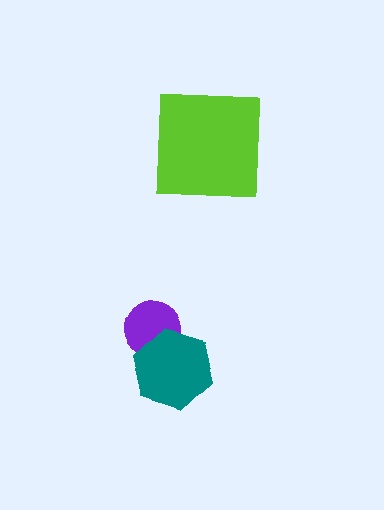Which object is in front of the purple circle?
The teal hexagon is in front of the purple circle.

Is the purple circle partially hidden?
Yes, it is partially covered by another shape.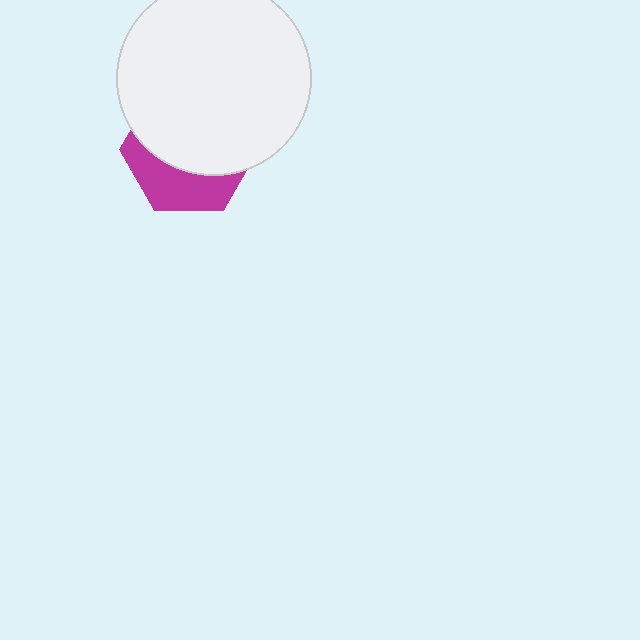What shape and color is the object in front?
The object in front is a white circle.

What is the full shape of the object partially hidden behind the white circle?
The partially hidden object is a magenta hexagon.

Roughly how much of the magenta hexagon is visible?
A small part of it is visible (roughly 36%).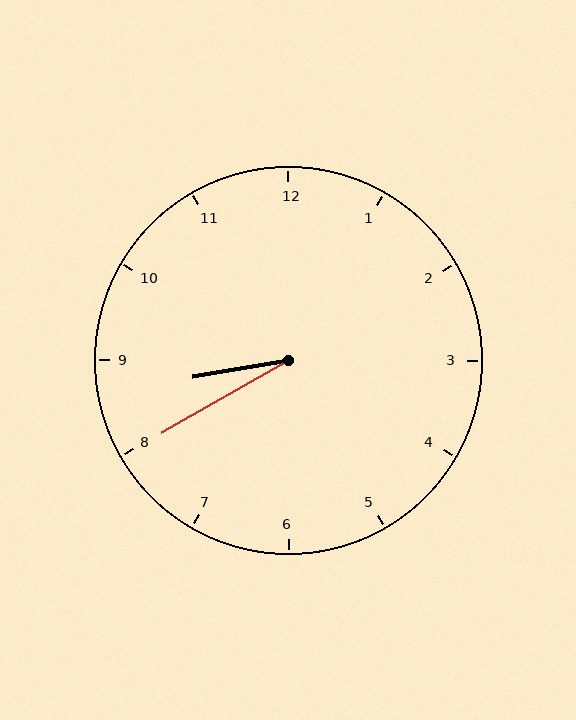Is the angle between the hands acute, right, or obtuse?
It is acute.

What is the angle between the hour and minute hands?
Approximately 20 degrees.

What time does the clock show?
8:40.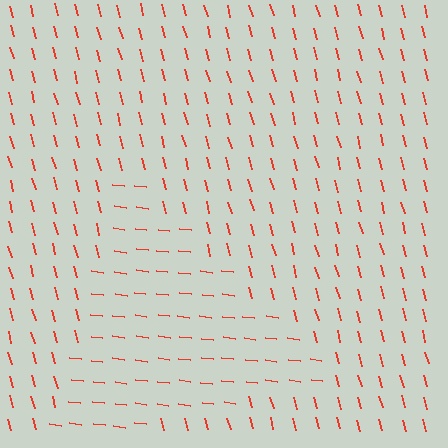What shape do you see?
I see a triangle.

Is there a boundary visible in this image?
Yes, there is a texture boundary formed by a change in line orientation.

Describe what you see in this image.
The image is filled with small red line segments. A triangle region in the image has lines oriented differently from the surrounding lines, creating a visible texture boundary.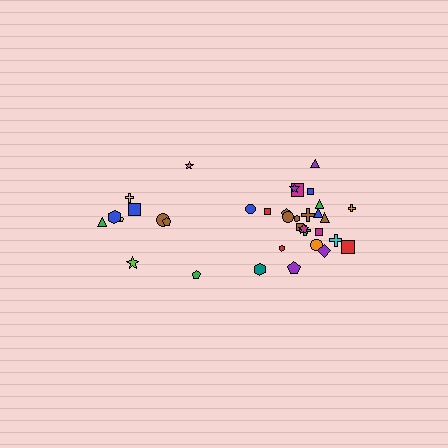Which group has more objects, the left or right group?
The right group.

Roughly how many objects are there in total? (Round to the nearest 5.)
Roughly 35 objects in total.